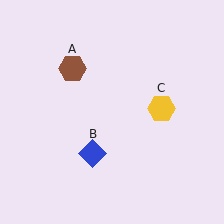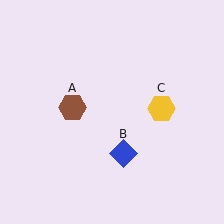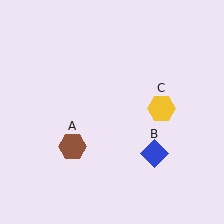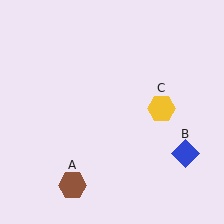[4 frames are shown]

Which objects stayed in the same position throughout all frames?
Yellow hexagon (object C) remained stationary.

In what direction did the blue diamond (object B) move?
The blue diamond (object B) moved right.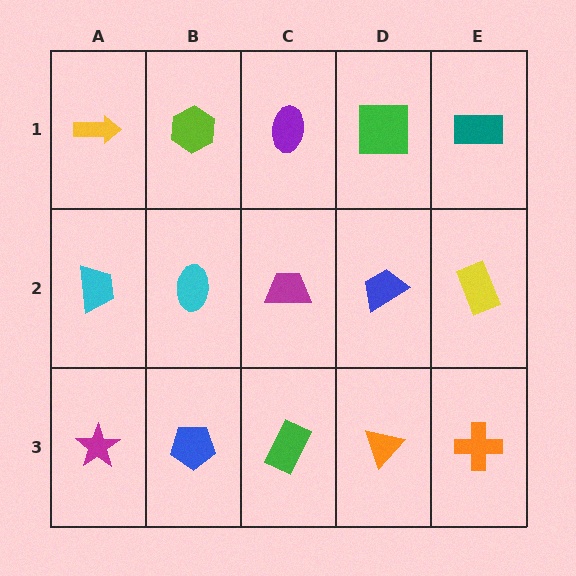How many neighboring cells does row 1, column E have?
2.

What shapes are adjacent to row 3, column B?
A cyan ellipse (row 2, column B), a magenta star (row 3, column A), a green rectangle (row 3, column C).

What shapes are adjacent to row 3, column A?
A cyan trapezoid (row 2, column A), a blue pentagon (row 3, column B).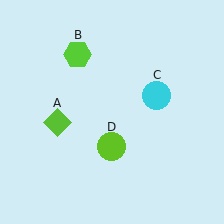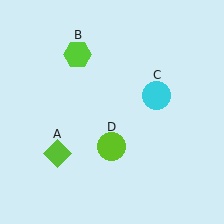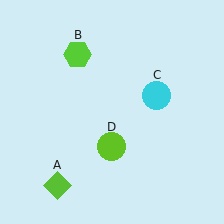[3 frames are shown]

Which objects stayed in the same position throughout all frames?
Lime hexagon (object B) and cyan circle (object C) and lime circle (object D) remained stationary.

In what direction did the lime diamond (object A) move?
The lime diamond (object A) moved down.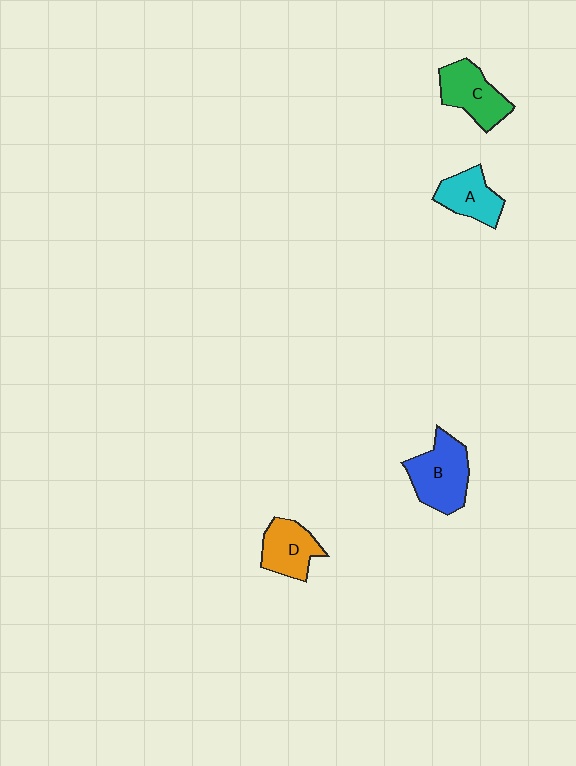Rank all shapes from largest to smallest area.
From largest to smallest: B (blue), C (green), D (orange), A (cyan).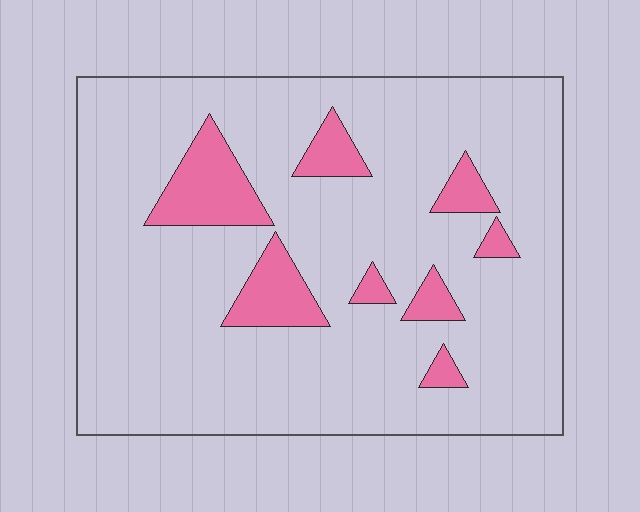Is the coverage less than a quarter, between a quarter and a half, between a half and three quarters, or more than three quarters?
Less than a quarter.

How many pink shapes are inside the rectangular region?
8.